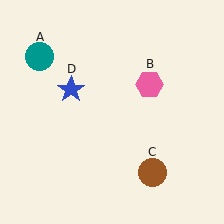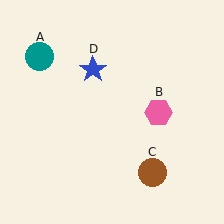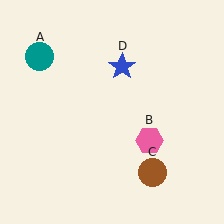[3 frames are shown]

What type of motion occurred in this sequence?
The pink hexagon (object B), blue star (object D) rotated clockwise around the center of the scene.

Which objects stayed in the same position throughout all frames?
Teal circle (object A) and brown circle (object C) remained stationary.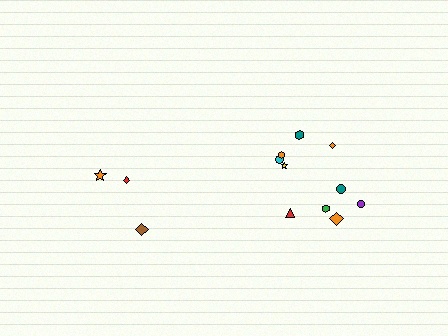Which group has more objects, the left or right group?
The right group.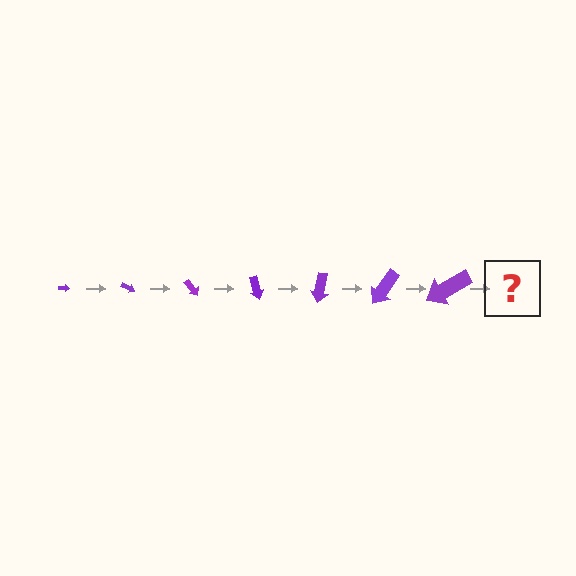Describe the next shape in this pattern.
It should be an arrow, larger than the previous one and rotated 175 degrees from the start.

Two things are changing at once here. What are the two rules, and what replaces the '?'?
The two rules are that the arrow grows larger each step and it rotates 25 degrees each step. The '?' should be an arrow, larger than the previous one and rotated 175 degrees from the start.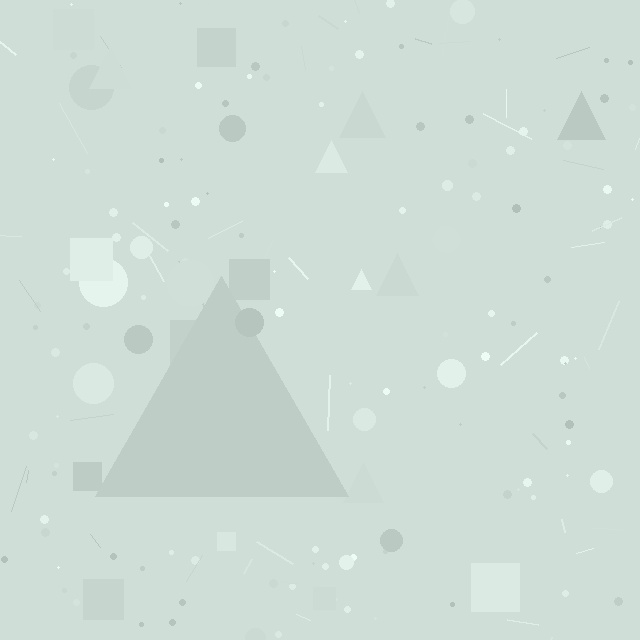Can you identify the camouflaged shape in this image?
The camouflaged shape is a triangle.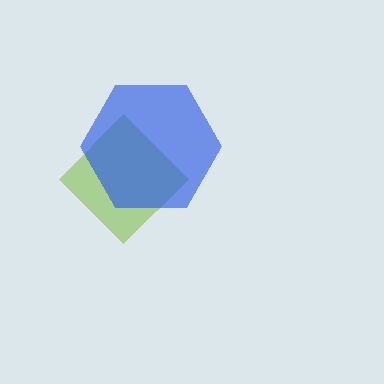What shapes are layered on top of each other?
The layered shapes are: a lime diamond, a blue hexagon.